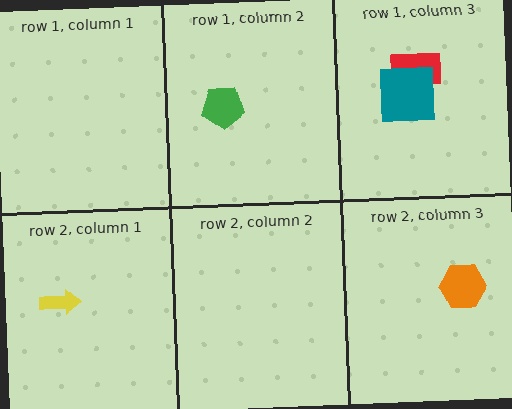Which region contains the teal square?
The row 1, column 3 region.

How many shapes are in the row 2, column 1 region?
1.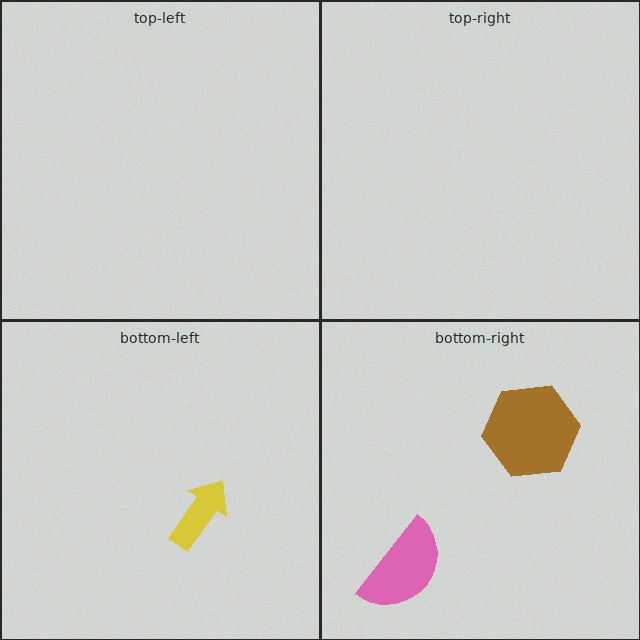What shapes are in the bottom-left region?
The yellow arrow.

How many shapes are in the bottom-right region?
2.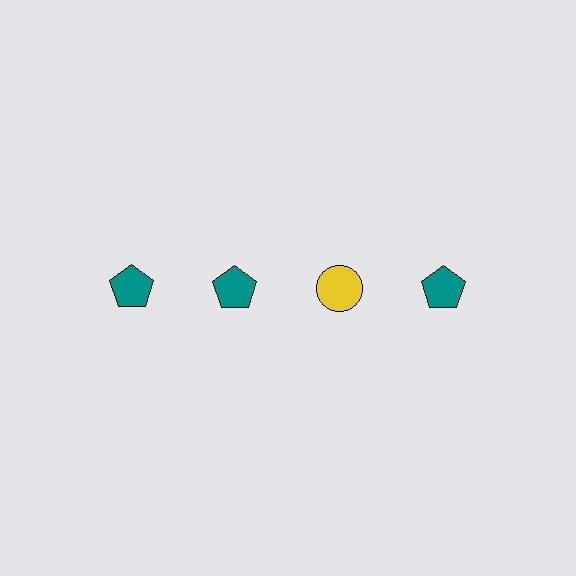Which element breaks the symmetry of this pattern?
The yellow circle in the top row, center column breaks the symmetry. All other shapes are teal pentagons.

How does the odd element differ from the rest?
It differs in both color (yellow instead of teal) and shape (circle instead of pentagon).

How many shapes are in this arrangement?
There are 4 shapes arranged in a grid pattern.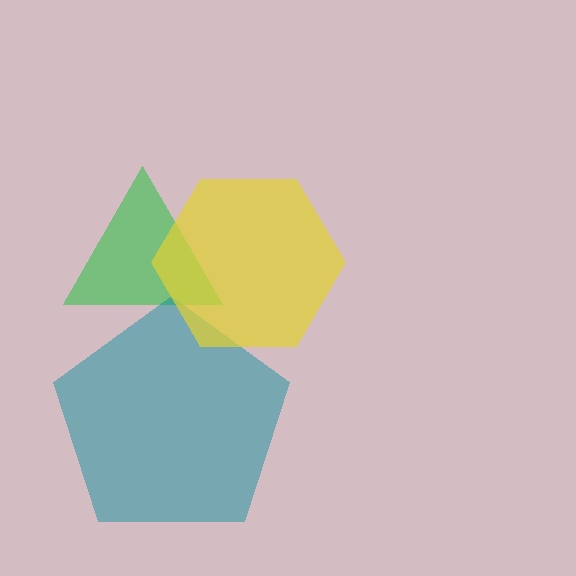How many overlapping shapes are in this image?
There are 3 overlapping shapes in the image.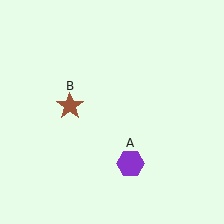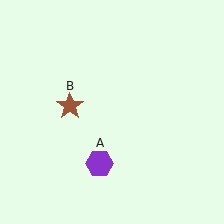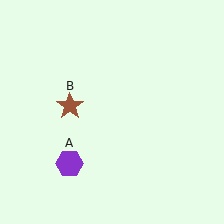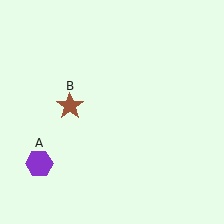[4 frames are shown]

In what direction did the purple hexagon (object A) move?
The purple hexagon (object A) moved left.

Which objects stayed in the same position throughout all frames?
Brown star (object B) remained stationary.